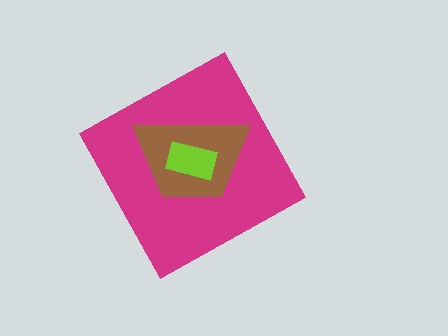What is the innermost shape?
The lime rectangle.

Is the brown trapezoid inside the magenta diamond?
Yes.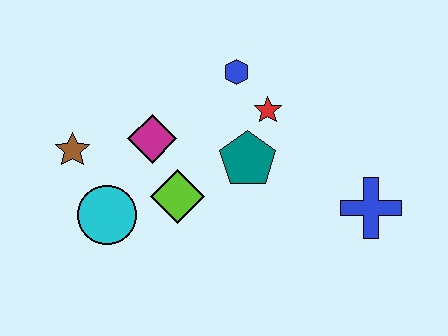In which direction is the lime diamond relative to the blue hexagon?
The lime diamond is below the blue hexagon.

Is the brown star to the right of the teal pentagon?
No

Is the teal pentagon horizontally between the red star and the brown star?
Yes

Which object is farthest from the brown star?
The blue cross is farthest from the brown star.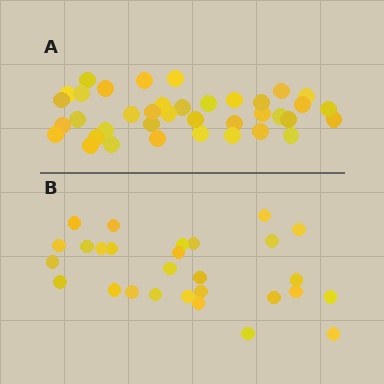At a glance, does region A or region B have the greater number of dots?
Region A (the top region) has more dots.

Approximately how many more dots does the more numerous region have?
Region A has roughly 10 or so more dots than region B.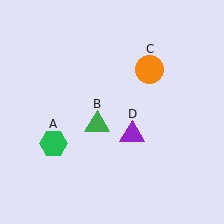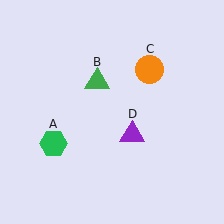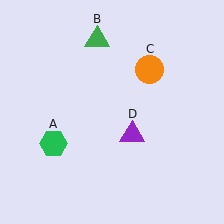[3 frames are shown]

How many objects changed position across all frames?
1 object changed position: green triangle (object B).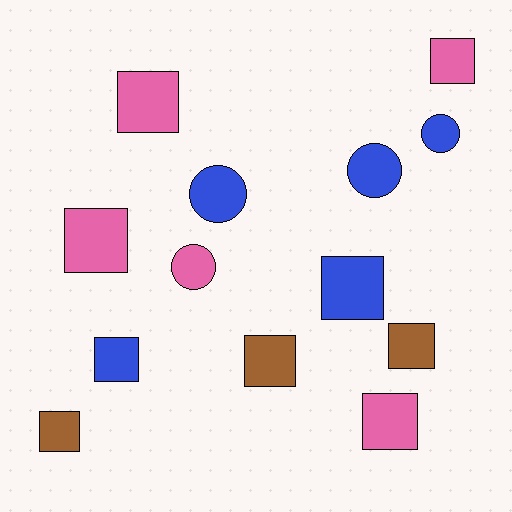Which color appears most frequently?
Blue, with 5 objects.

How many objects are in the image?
There are 13 objects.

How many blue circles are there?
There are 3 blue circles.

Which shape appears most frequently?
Square, with 9 objects.